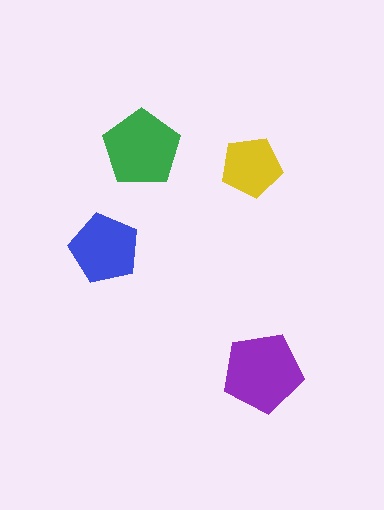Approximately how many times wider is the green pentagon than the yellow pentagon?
About 1.5 times wider.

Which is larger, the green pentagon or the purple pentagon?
The purple one.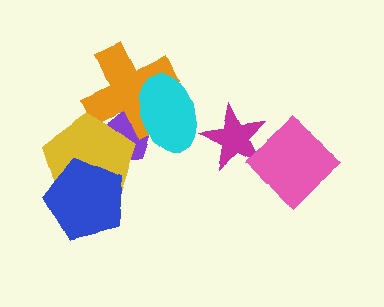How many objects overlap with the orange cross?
3 objects overlap with the orange cross.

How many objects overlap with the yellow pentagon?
3 objects overlap with the yellow pentagon.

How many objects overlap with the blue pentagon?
1 object overlaps with the blue pentagon.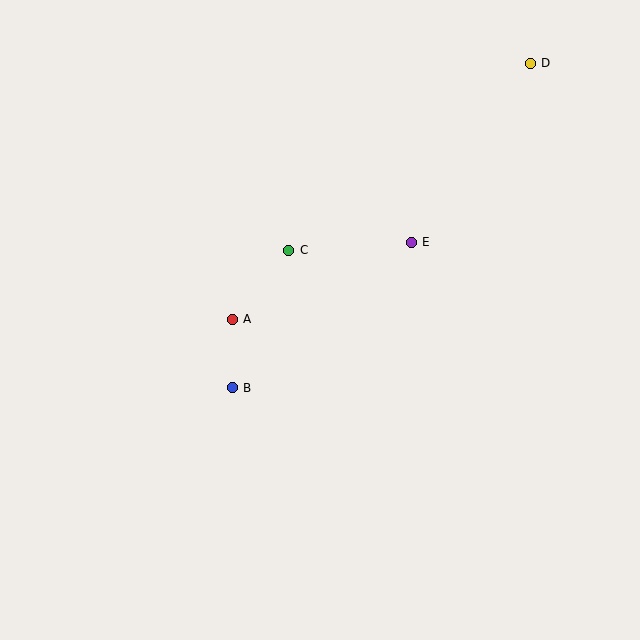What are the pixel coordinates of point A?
Point A is at (232, 319).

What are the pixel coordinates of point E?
Point E is at (411, 242).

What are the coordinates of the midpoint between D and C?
The midpoint between D and C is at (409, 157).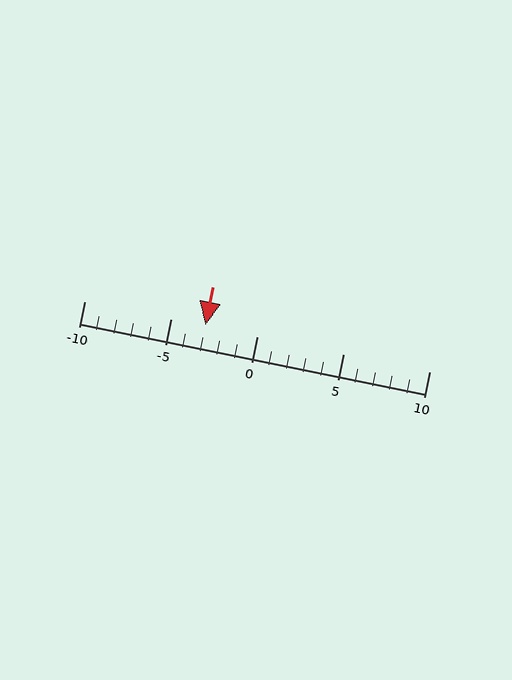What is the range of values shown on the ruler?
The ruler shows values from -10 to 10.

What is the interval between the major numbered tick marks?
The major tick marks are spaced 5 units apart.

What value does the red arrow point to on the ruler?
The red arrow points to approximately -3.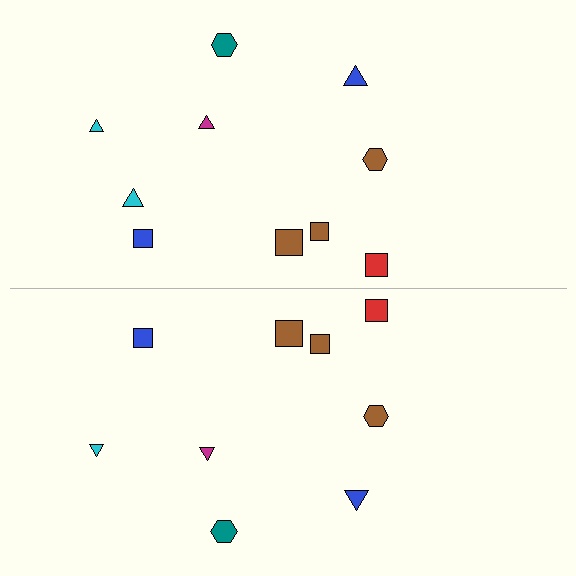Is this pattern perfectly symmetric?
No, the pattern is not perfectly symmetric. A cyan triangle is missing from the bottom side.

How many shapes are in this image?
There are 19 shapes in this image.